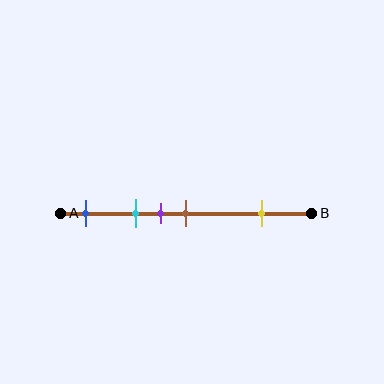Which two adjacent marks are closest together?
The purple and brown marks are the closest adjacent pair.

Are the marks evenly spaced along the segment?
No, the marks are not evenly spaced.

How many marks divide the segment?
There are 5 marks dividing the segment.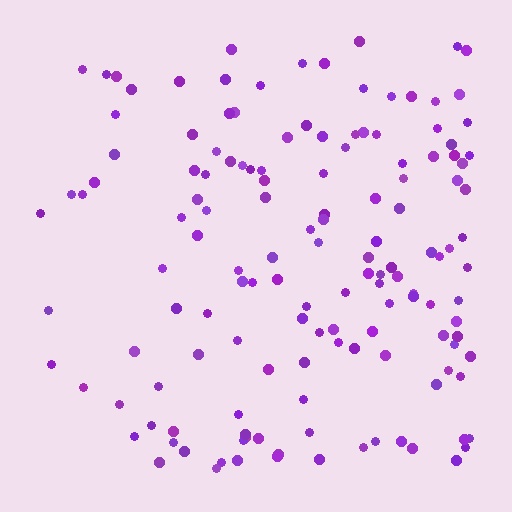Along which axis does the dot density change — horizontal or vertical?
Horizontal.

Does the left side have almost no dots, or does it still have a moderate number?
Still a moderate number, just noticeably fewer than the right.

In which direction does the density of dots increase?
From left to right, with the right side densest.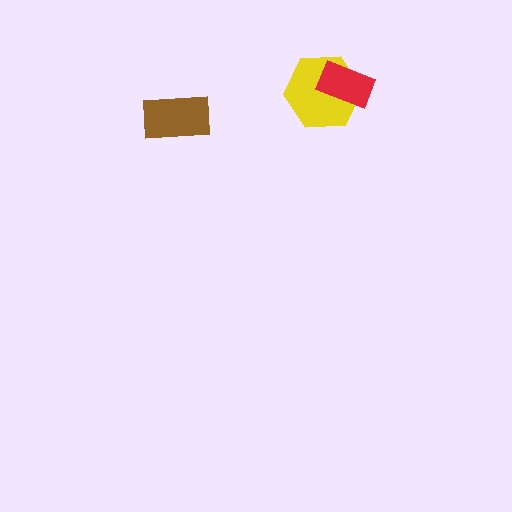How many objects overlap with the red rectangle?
1 object overlaps with the red rectangle.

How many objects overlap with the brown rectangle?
0 objects overlap with the brown rectangle.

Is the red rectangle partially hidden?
No, no other shape covers it.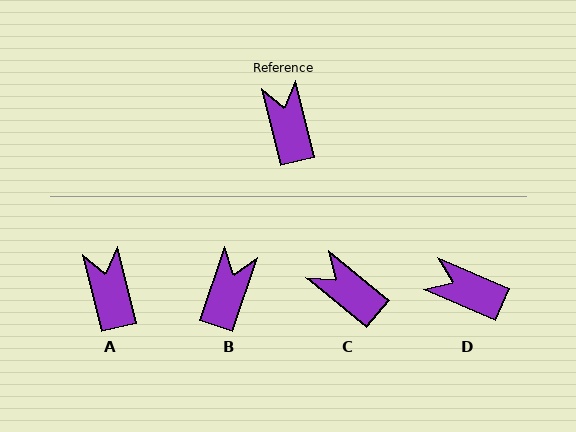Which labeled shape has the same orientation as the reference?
A.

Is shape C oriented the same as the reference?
No, it is off by about 37 degrees.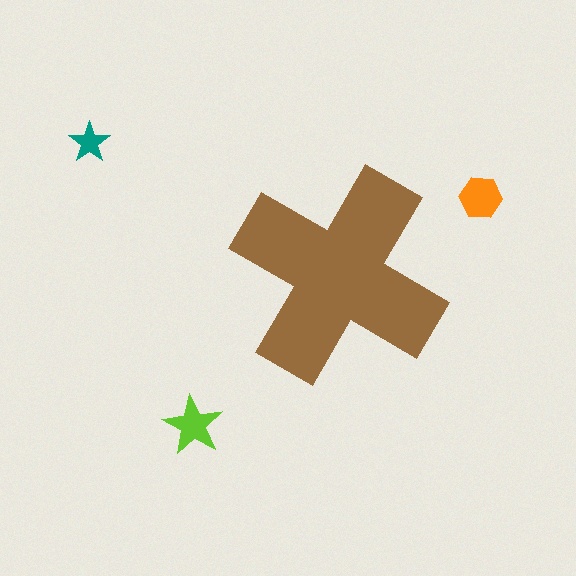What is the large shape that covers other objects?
A brown cross.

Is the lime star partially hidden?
No, the lime star is fully visible.